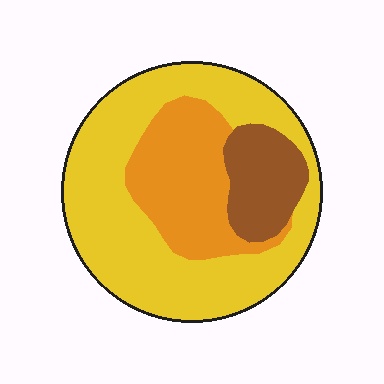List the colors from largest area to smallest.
From largest to smallest: yellow, orange, brown.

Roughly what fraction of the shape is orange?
Orange takes up about one quarter (1/4) of the shape.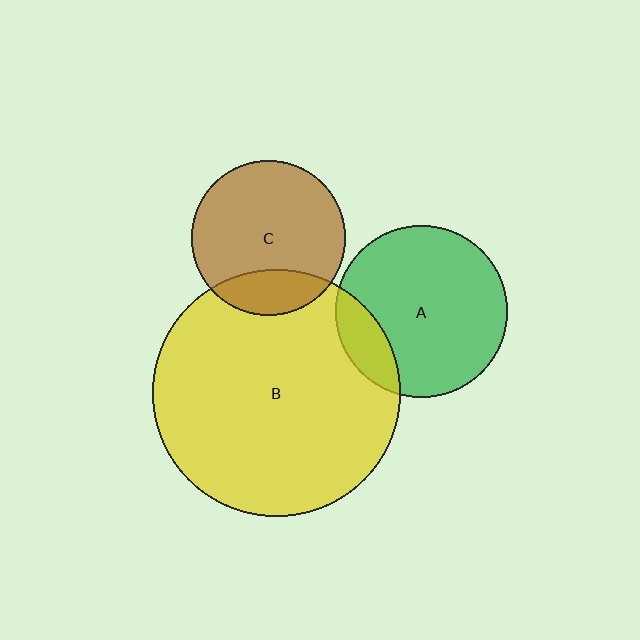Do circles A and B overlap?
Yes.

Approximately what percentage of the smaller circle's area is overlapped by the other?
Approximately 15%.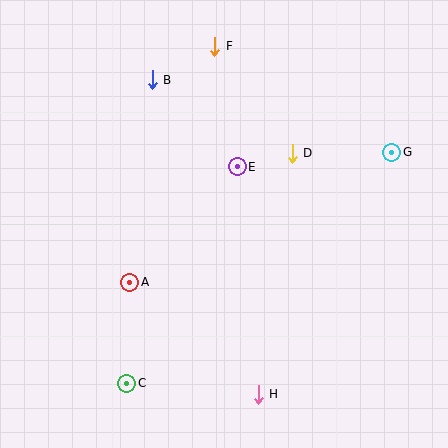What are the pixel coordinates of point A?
Point A is at (130, 282).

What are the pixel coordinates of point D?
Point D is at (292, 153).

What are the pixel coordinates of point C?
Point C is at (127, 383).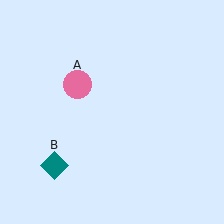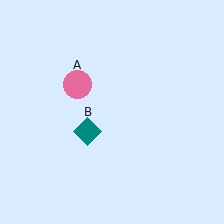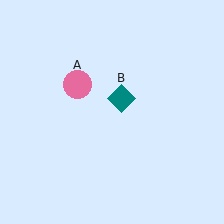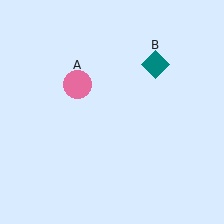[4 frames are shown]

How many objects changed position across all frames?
1 object changed position: teal diamond (object B).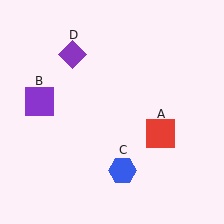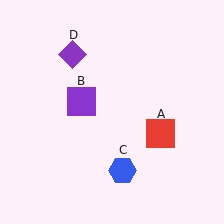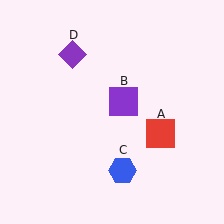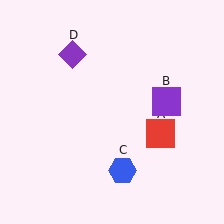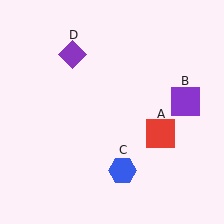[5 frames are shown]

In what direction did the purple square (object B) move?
The purple square (object B) moved right.